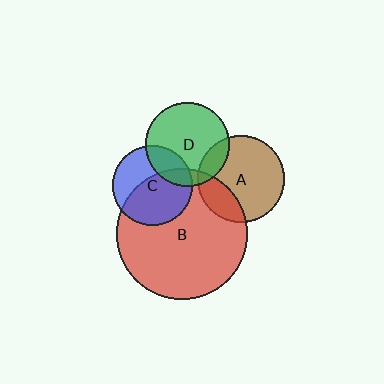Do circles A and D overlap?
Yes.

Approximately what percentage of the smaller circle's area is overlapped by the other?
Approximately 15%.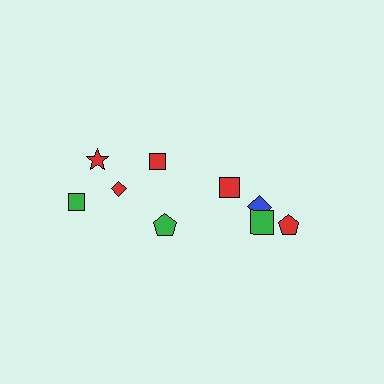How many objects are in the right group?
There are 3 objects.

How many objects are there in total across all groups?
There are 9 objects.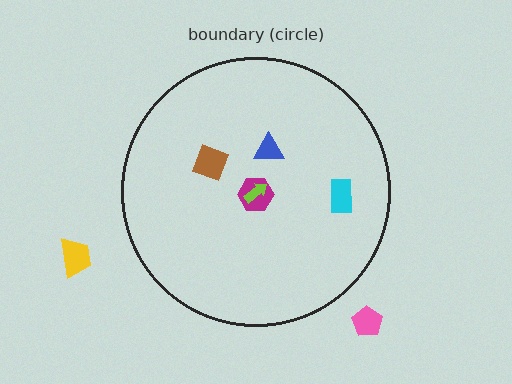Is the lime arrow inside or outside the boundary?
Inside.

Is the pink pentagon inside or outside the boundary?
Outside.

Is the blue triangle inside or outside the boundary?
Inside.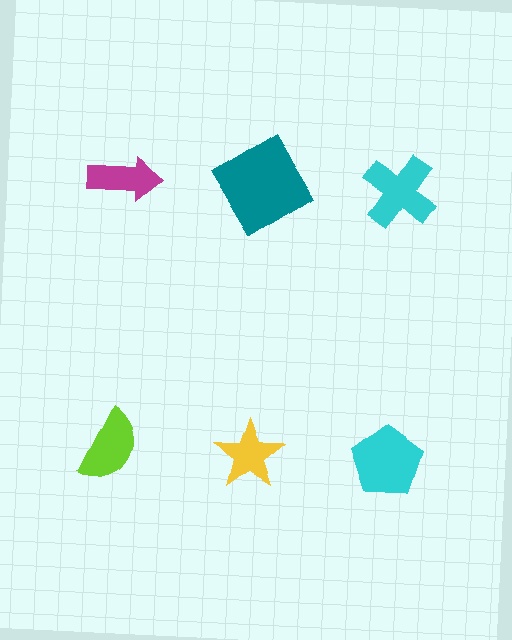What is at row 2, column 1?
A lime semicircle.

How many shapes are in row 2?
3 shapes.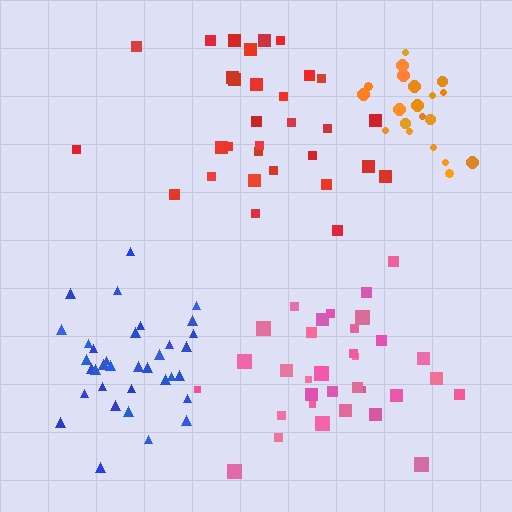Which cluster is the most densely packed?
Orange.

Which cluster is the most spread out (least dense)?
Red.